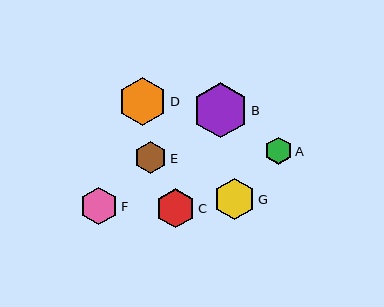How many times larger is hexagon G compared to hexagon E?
Hexagon G is approximately 1.3 times the size of hexagon E.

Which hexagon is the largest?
Hexagon B is the largest with a size of approximately 56 pixels.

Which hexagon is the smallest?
Hexagon A is the smallest with a size of approximately 27 pixels.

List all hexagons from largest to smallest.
From largest to smallest: B, D, G, C, F, E, A.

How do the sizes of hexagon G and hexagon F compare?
Hexagon G and hexagon F are approximately the same size.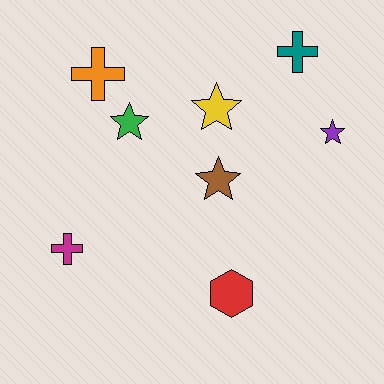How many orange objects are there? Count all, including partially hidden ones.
There is 1 orange object.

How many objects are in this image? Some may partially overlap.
There are 8 objects.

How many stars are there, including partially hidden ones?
There are 4 stars.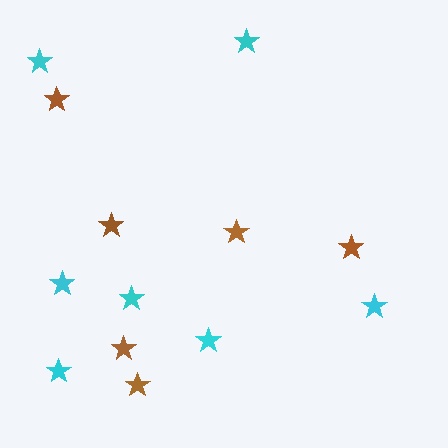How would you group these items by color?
There are 2 groups: one group of cyan stars (7) and one group of brown stars (6).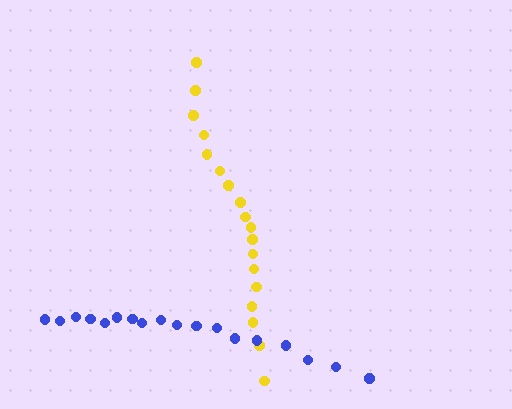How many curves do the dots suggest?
There are 2 distinct paths.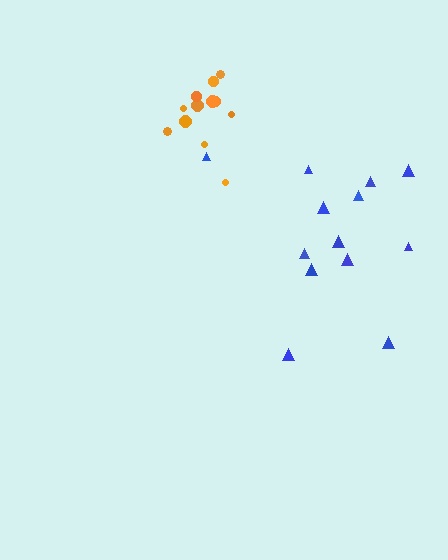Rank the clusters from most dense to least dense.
orange, blue.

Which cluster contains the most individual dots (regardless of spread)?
Blue (13).